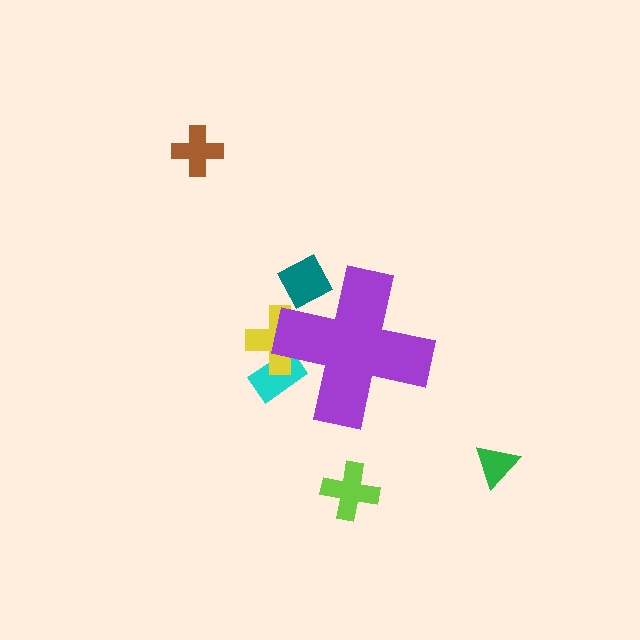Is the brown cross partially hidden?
No, the brown cross is fully visible.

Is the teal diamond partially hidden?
Yes, the teal diamond is partially hidden behind the purple cross.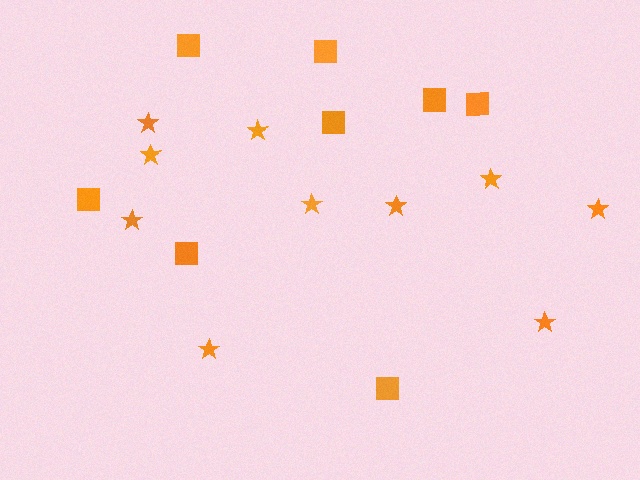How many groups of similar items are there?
There are 2 groups: one group of squares (8) and one group of stars (10).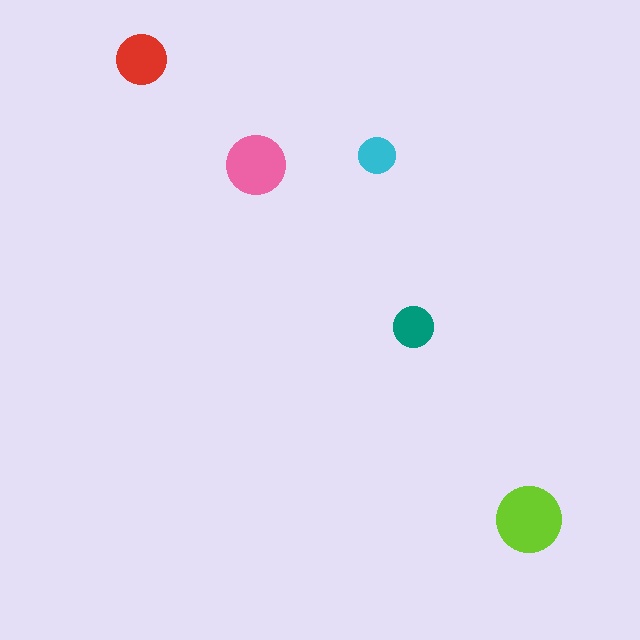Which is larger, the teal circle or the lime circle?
The lime one.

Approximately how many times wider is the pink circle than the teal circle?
About 1.5 times wider.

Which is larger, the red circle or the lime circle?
The lime one.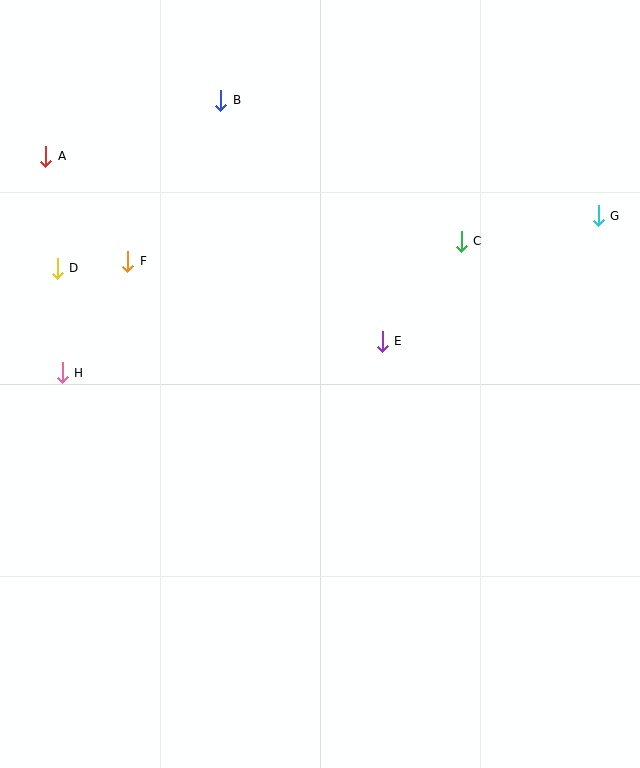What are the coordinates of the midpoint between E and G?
The midpoint between E and G is at (490, 279).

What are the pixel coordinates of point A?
Point A is at (46, 156).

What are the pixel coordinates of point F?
Point F is at (128, 261).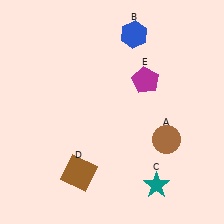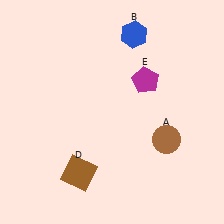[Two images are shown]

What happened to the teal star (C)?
The teal star (C) was removed in Image 2. It was in the bottom-right area of Image 1.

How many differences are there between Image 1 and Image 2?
There is 1 difference between the two images.